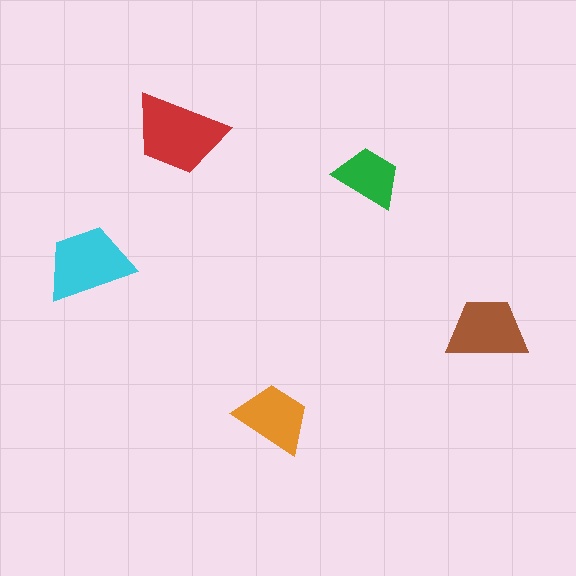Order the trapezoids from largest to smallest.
the red one, the cyan one, the brown one, the orange one, the green one.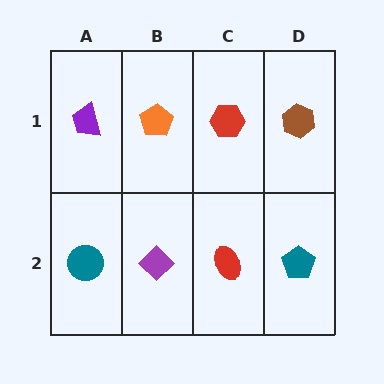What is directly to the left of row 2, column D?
A red ellipse.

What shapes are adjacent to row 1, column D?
A teal pentagon (row 2, column D), a red hexagon (row 1, column C).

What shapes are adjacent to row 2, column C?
A red hexagon (row 1, column C), a purple diamond (row 2, column B), a teal pentagon (row 2, column D).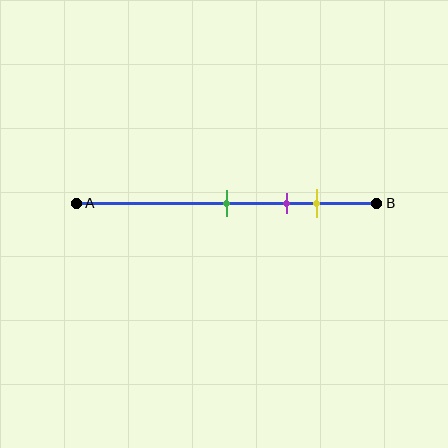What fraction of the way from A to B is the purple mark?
The purple mark is approximately 70% (0.7) of the way from A to B.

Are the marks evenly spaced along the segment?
Yes, the marks are approximately evenly spaced.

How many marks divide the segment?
There are 3 marks dividing the segment.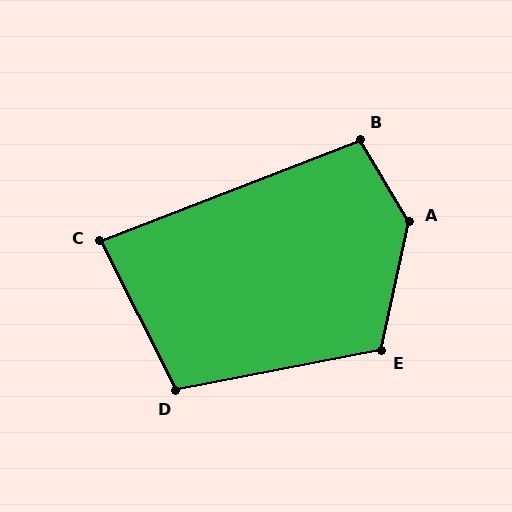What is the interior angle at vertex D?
Approximately 106 degrees (obtuse).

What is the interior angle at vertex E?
Approximately 113 degrees (obtuse).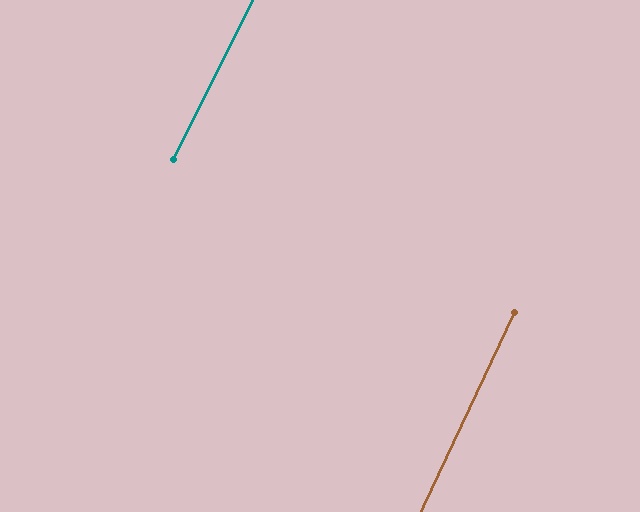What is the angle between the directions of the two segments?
Approximately 1 degree.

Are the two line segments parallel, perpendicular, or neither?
Parallel — their directions differ by only 1.0°.